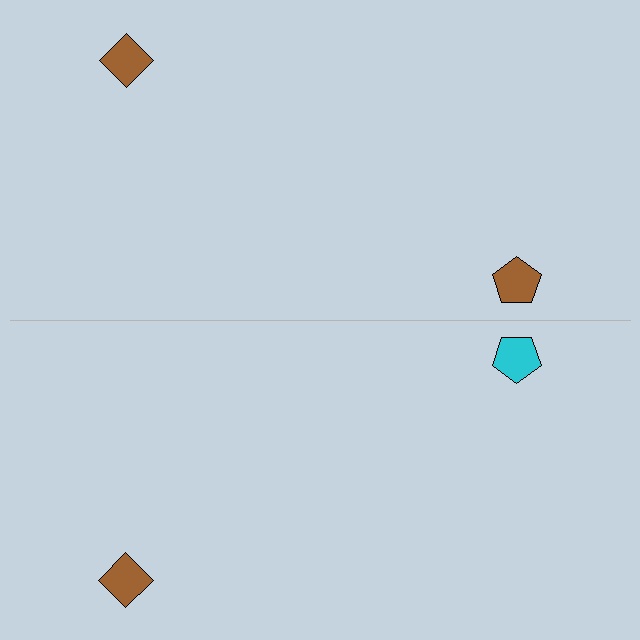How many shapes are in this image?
There are 4 shapes in this image.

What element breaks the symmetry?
The cyan pentagon on the bottom side breaks the symmetry — its mirror counterpart is brown.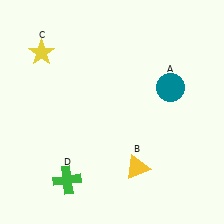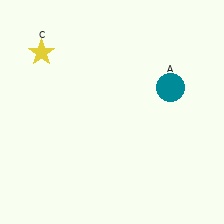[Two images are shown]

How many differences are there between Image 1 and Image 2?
There are 2 differences between the two images.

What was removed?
The yellow triangle (B), the green cross (D) were removed in Image 2.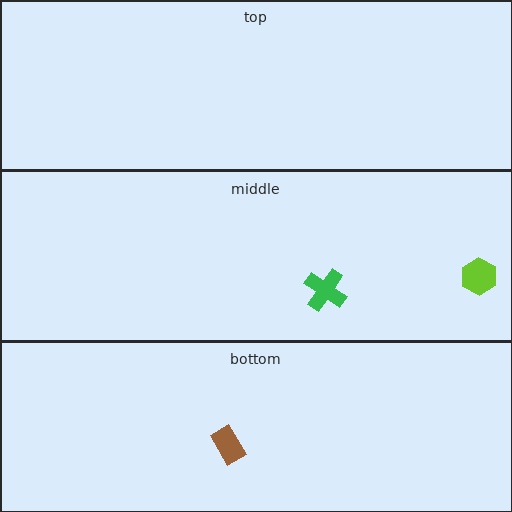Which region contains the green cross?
The middle region.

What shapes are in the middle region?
The green cross, the lime hexagon.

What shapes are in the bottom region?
The brown rectangle.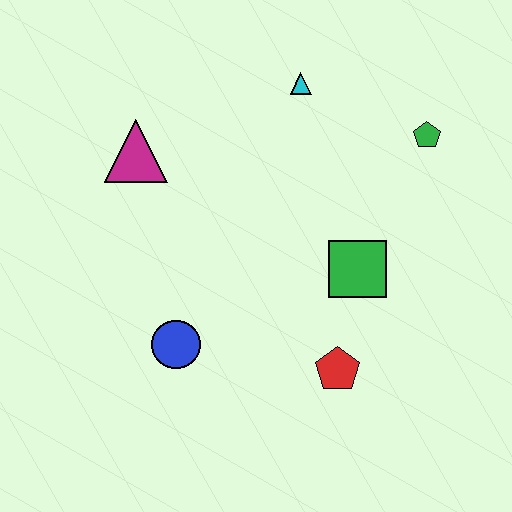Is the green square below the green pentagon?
Yes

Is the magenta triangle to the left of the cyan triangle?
Yes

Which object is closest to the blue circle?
The red pentagon is closest to the blue circle.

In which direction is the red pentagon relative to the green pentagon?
The red pentagon is below the green pentagon.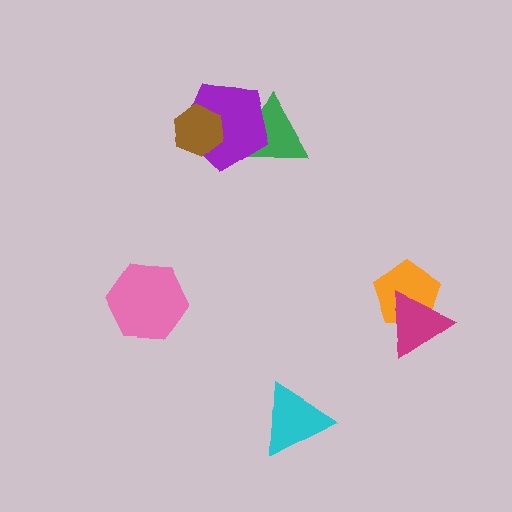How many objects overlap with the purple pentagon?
2 objects overlap with the purple pentagon.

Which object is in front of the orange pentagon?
The magenta triangle is in front of the orange pentagon.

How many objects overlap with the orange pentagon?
1 object overlaps with the orange pentagon.